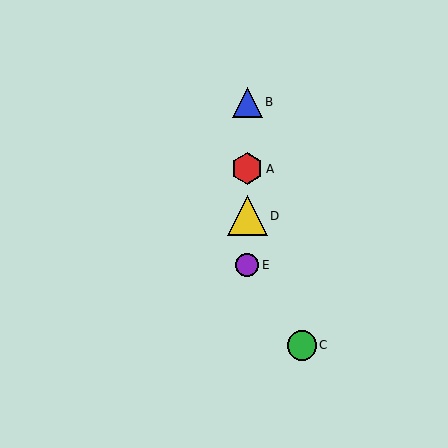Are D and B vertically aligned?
Yes, both are at x≈247.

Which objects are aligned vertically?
Objects A, B, D, E are aligned vertically.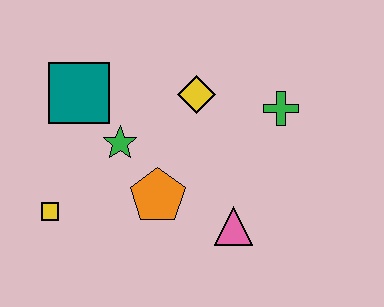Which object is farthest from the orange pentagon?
The green cross is farthest from the orange pentagon.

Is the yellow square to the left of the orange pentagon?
Yes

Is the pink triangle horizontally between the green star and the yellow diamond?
No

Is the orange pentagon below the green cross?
Yes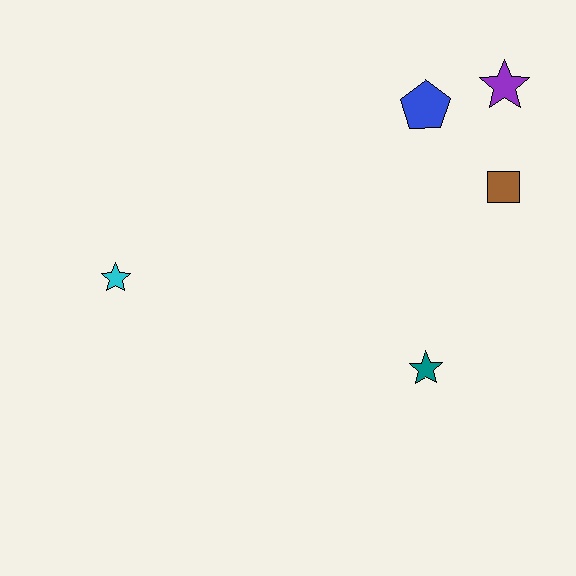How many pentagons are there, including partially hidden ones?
There is 1 pentagon.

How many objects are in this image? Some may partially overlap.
There are 5 objects.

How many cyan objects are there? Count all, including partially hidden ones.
There is 1 cyan object.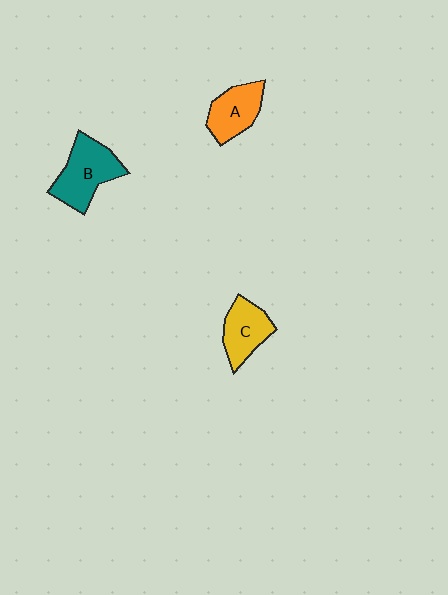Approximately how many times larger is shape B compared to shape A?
Approximately 1.3 times.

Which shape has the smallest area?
Shape C (yellow).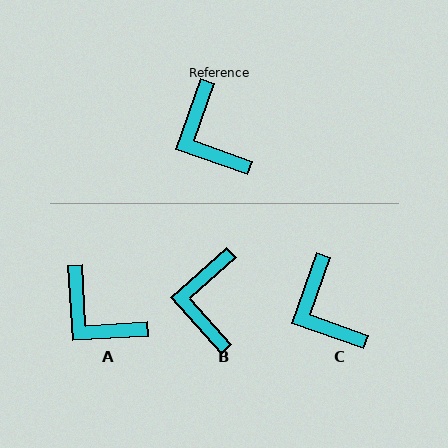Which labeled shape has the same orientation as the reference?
C.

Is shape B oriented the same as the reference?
No, it is off by about 29 degrees.